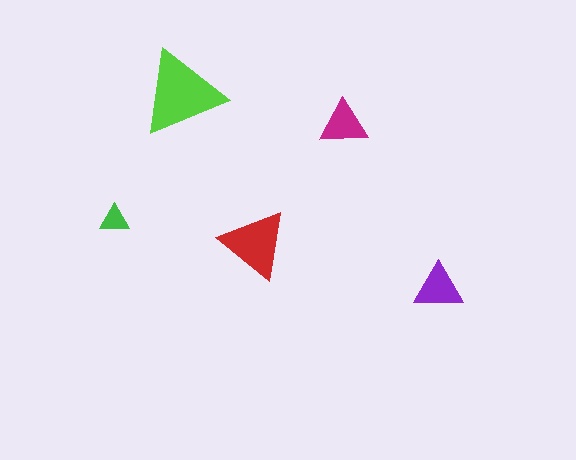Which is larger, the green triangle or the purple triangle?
The purple one.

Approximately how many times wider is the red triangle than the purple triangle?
About 1.5 times wider.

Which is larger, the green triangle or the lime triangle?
The lime one.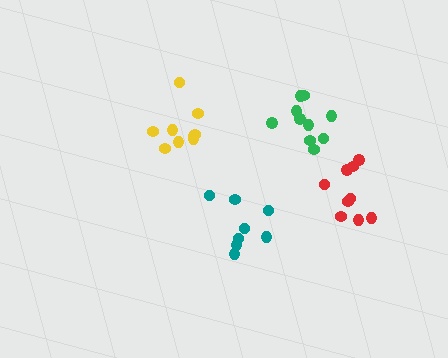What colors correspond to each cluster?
The clusters are colored: red, green, teal, yellow.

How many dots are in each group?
Group 1: 9 dots, Group 2: 10 dots, Group 3: 8 dots, Group 4: 9 dots (36 total).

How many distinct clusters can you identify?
There are 4 distinct clusters.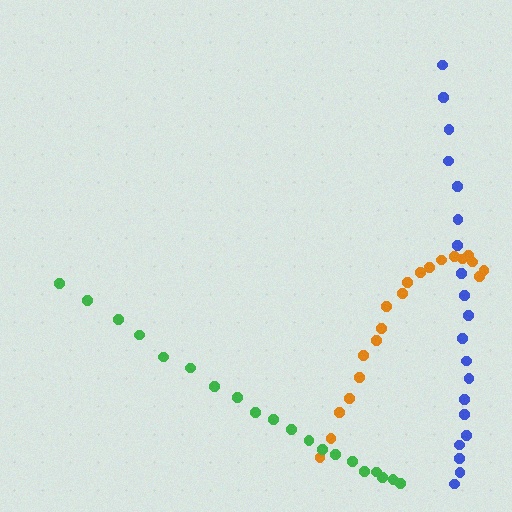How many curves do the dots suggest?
There are 3 distinct paths.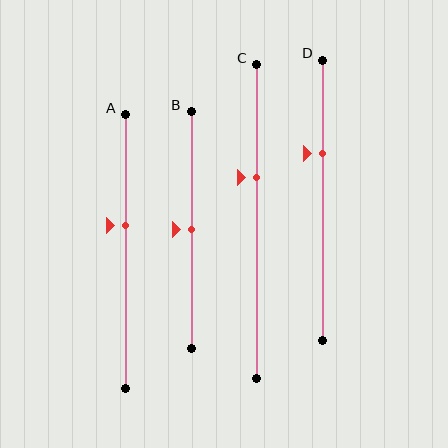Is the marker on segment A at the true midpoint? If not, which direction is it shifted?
No, the marker on segment A is shifted upward by about 9% of the segment length.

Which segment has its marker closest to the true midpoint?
Segment B has its marker closest to the true midpoint.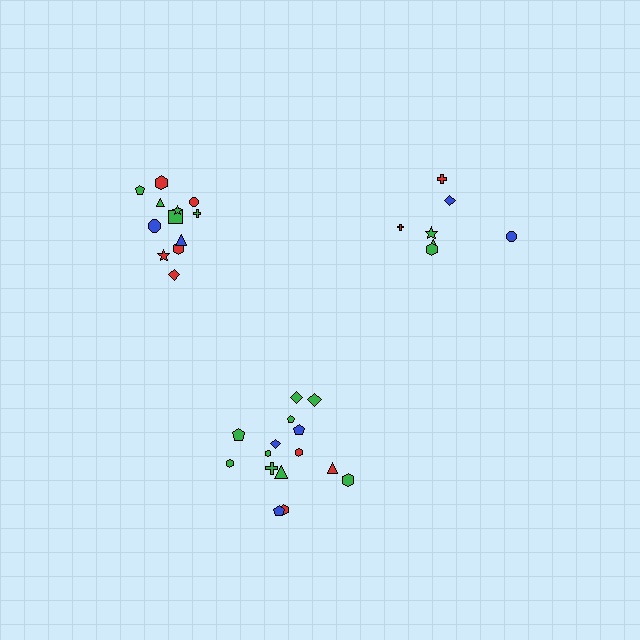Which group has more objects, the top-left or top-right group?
The top-left group.